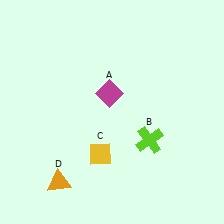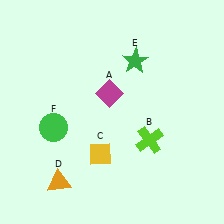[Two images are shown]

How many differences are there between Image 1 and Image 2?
There are 2 differences between the two images.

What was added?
A green star (E), a green circle (F) were added in Image 2.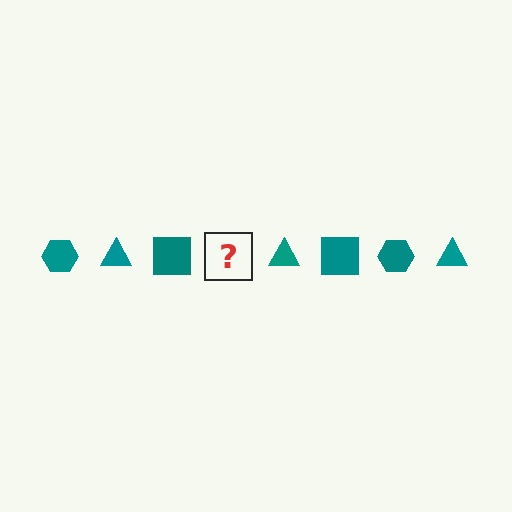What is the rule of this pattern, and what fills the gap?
The rule is that the pattern cycles through hexagon, triangle, square shapes in teal. The gap should be filled with a teal hexagon.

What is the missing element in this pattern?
The missing element is a teal hexagon.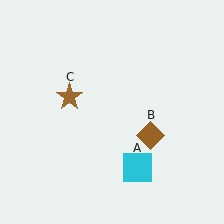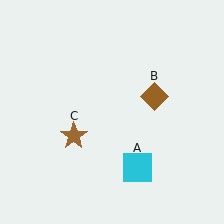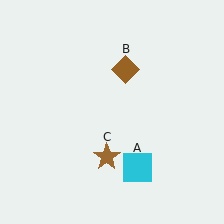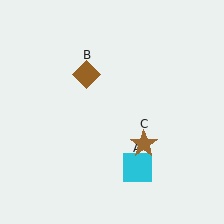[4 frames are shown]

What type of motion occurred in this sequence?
The brown diamond (object B), brown star (object C) rotated counterclockwise around the center of the scene.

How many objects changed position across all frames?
2 objects changed position: brown diamond (object B), brown star (object C).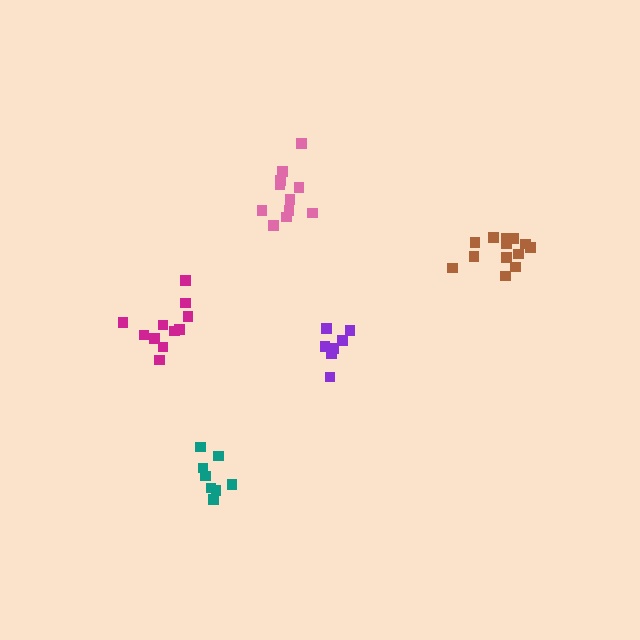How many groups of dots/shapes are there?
There are 5 groups.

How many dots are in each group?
Group 1: 11 dots, Group 2: 13 dots, Group 3: 11 dots, Group 4: 8 dots, Group 5: 7 dots (50 total).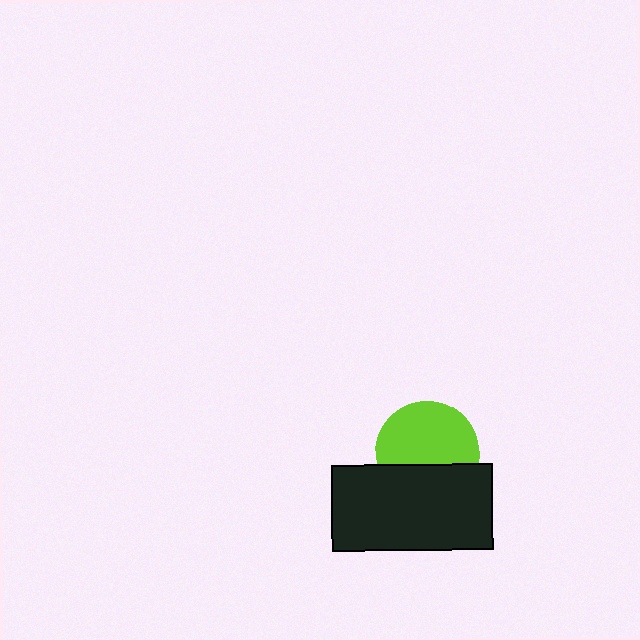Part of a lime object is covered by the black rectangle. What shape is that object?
It is a circle.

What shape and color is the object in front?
The object in front is a black rectangle.